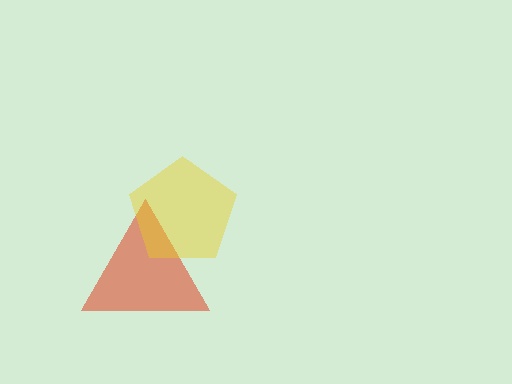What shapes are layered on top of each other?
The layered shapes are: a red triangle, a yellow pentagon.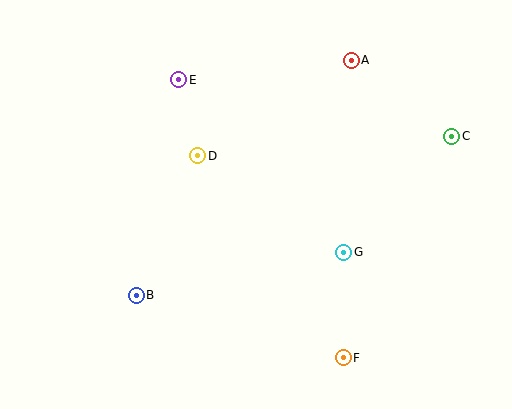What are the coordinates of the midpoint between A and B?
The midpoint between A and B is at (244, 178).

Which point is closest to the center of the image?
Point D at (198, 156) is closest to the center.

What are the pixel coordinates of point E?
Point E is at (179, 80).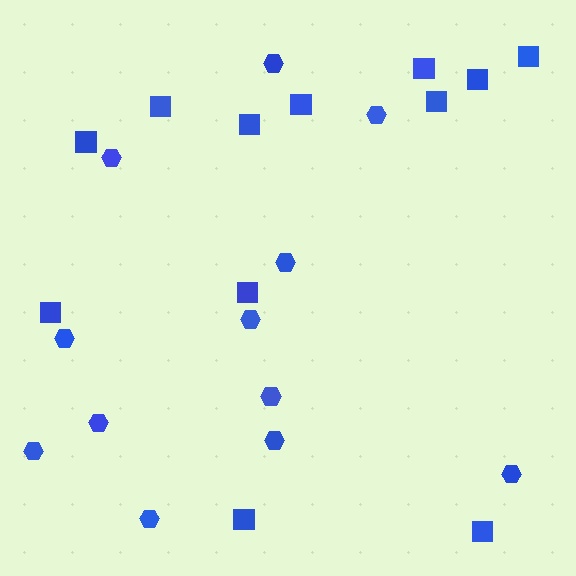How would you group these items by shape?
There are 2 groups: one group of hexagons (12) and one group of squares (12).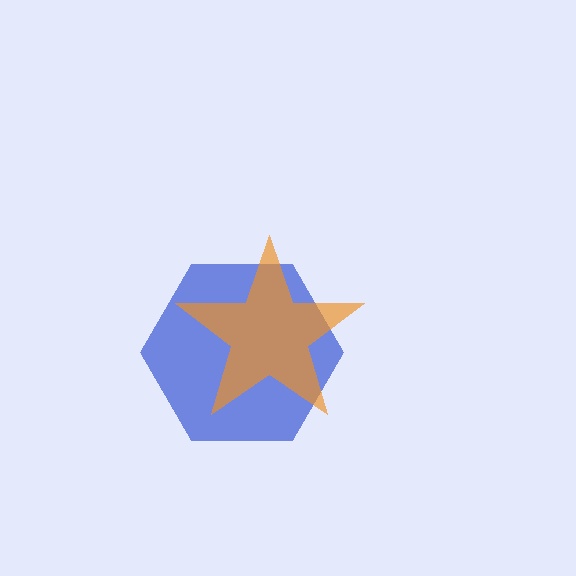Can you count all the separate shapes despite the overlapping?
Yes, there are 2 separate shapes.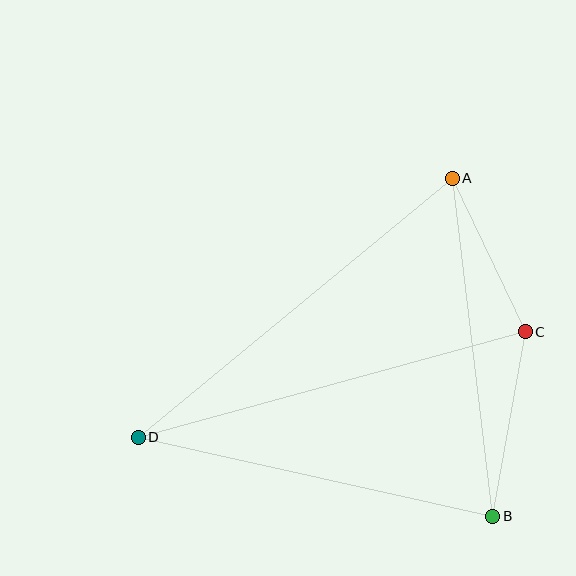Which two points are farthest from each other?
Points A and D are farthest from each other.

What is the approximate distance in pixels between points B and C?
The distance between B and C is approximately 187 pixels.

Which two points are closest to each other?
Points A and C are closest to each other.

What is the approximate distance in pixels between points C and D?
The distance between C and D is approximately 401 pixels.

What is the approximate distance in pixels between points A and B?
The distance between A and B is approximately 340 pixels.